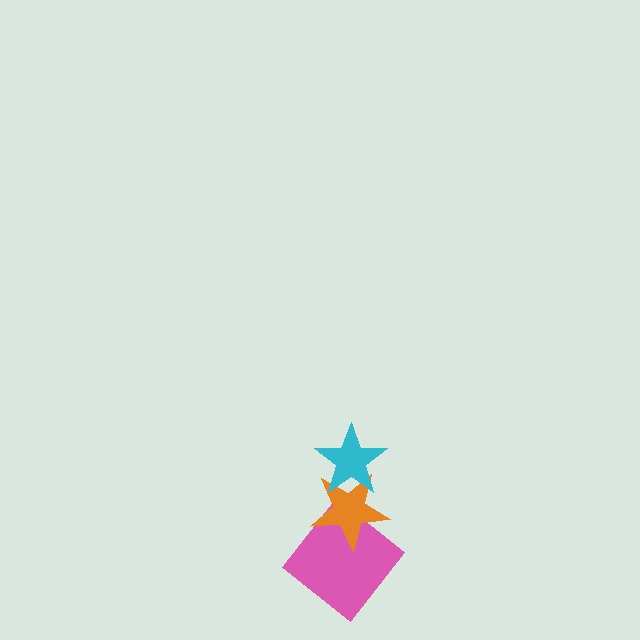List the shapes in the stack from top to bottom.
From top to bottom: the cyan star, the orange star, the pink diamond.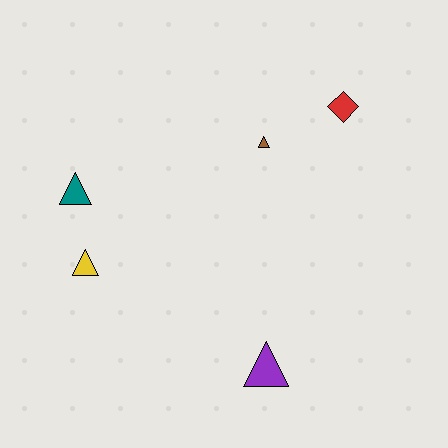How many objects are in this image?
There are 5 objects.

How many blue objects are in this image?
There are no blue objects.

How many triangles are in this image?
There are 4 triangles.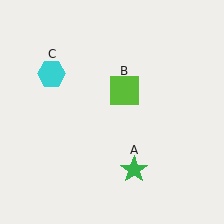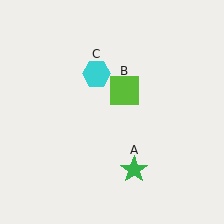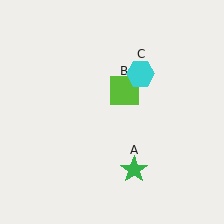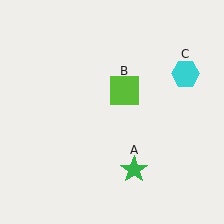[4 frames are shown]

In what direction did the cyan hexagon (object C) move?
The cyan hexagon (object C) moved right.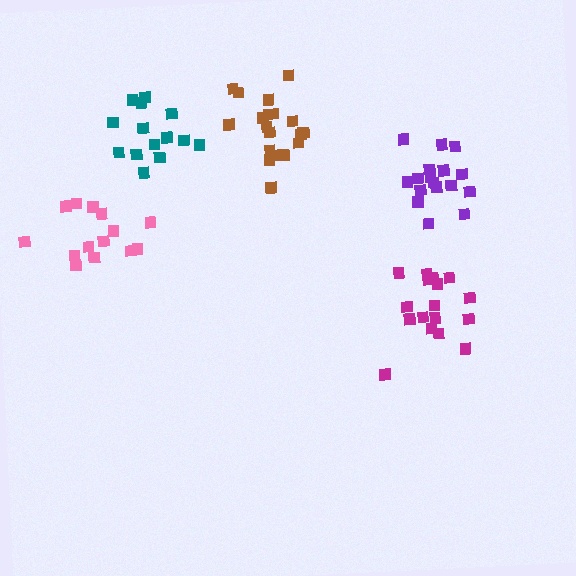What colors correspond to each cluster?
The clusters are colored: pink, magenta, teal, brown, purple.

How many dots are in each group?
Group 1: 14 dots, Group 2: 17 dots, Group 3: 14 dots, Group 4: 19 dots, Group 5: 17 dots (81 total).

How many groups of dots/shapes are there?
There are 5 groups.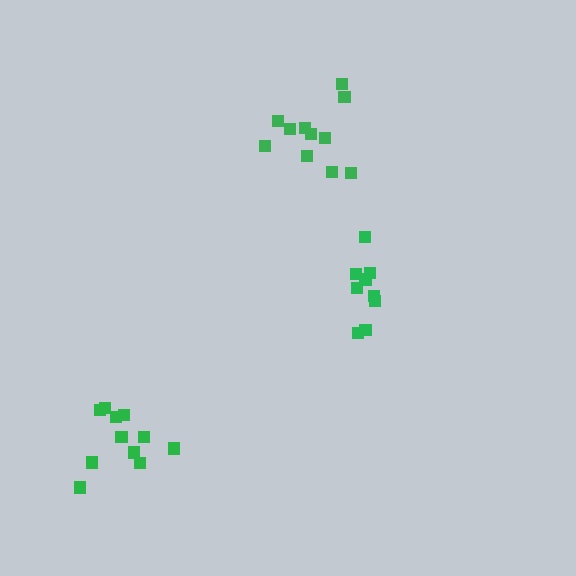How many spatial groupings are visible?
There are 3 spatial groupings.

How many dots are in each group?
Group 1: 11 dots, Group 2: 11 dots, Group 3: 9 dots (31 total).